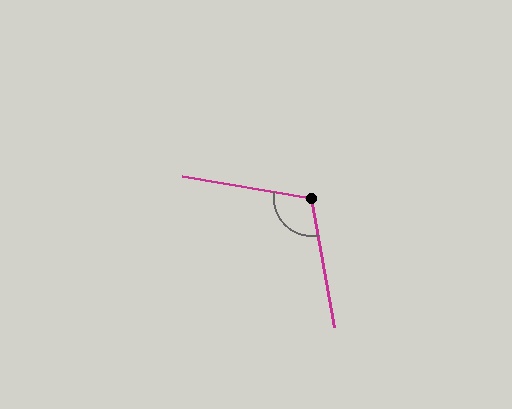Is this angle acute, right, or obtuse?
It is obtuse.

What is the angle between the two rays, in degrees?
Approximately 109 degrees.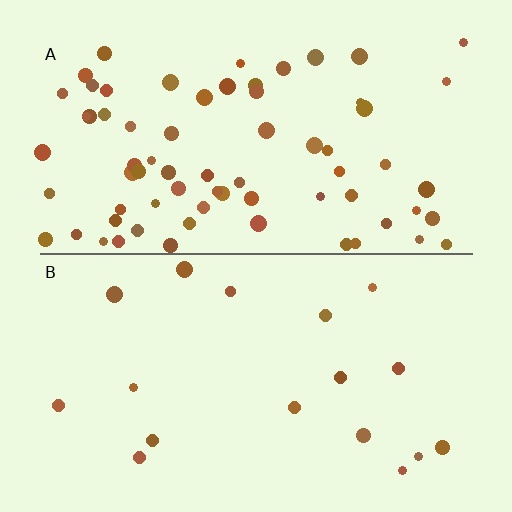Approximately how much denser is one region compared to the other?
Approximately 4.0× — region A over region B.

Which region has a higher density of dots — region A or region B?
A (the top).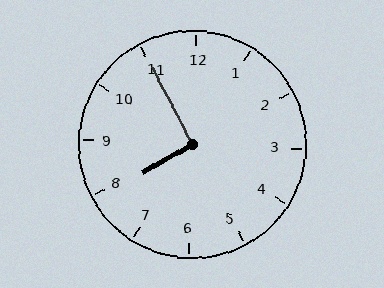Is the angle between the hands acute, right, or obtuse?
It is right.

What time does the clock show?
7:55.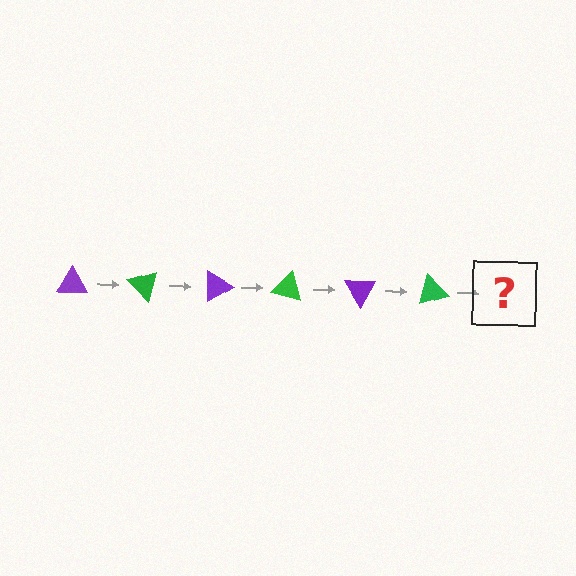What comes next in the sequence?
The next element should be a purple triangle, rotated 270 degrees from the start.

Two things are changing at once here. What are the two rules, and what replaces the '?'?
The two rules are that it rotates 45 degrees each step and the color cycles through purple and green. The '?' should be a purple triangle, rotated 270 degrees from the start.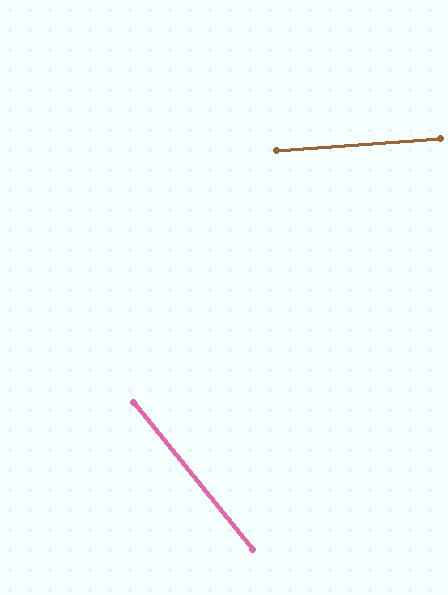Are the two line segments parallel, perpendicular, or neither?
Neither parallel nor perpendicular — they differ by about 55°.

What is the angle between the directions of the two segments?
Approximately 55 degrees.